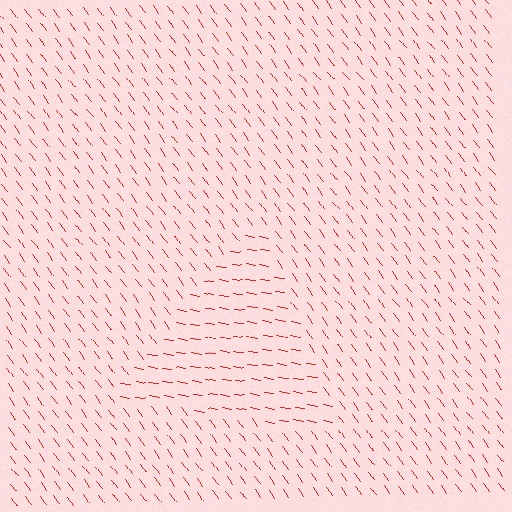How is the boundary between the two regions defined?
The boundary is defined purely by a change in line orientation (approximately 45 degrees difference). All lines are the same color and thickness.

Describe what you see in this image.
The image is filled with small red line segments. A triangle region in the image has lines oriented differently from the surrounding lines, creating a visible texture boundary.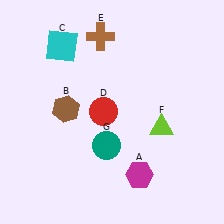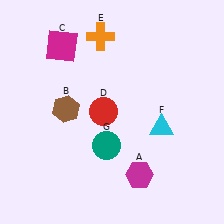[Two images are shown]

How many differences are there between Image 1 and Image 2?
There are 3 differences between the two images.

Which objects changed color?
C changed from cyan to magenta. E changed from brown to orange. F changed from lime to cyan.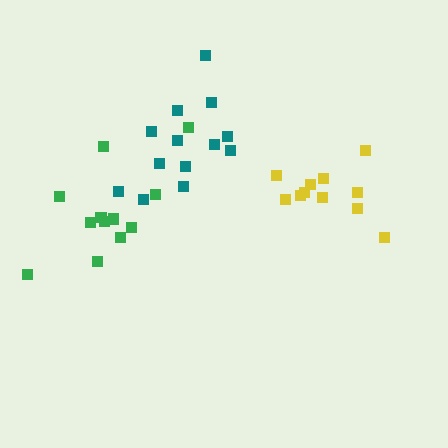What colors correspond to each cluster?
The clusters are colored: green, yellow, teal.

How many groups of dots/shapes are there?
There are 3 groups.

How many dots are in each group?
Group 1: 12 dots, Group 2: 11 dots, Group 3: 13 dots (36 total).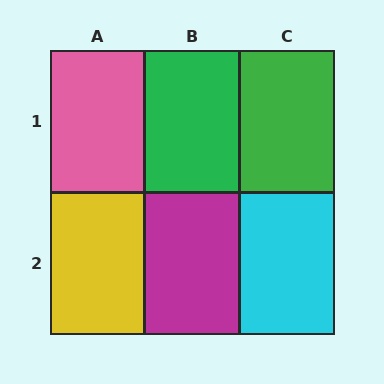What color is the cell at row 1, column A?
Pink.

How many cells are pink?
1 cell is pink.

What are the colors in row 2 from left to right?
Yellow, magenta, cyan.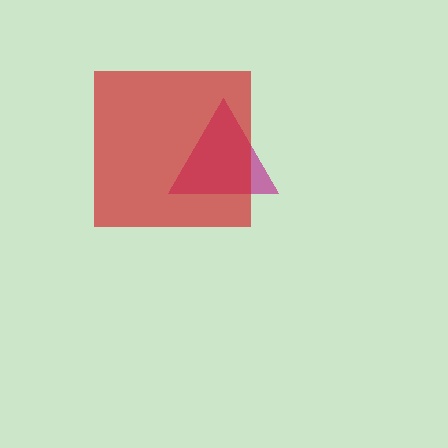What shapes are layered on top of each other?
The layered shapes are: a magenta triangle, a red square.